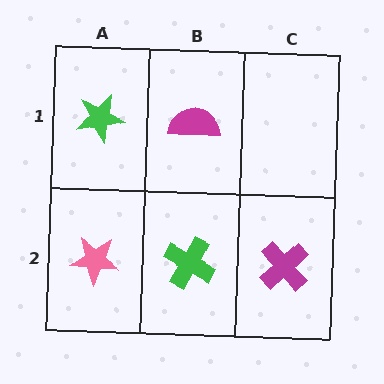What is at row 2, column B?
A green cross.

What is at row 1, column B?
A magenta semicircle.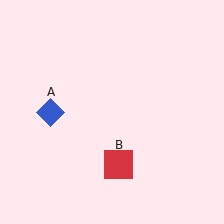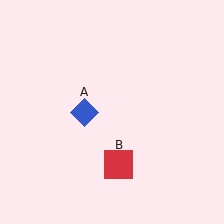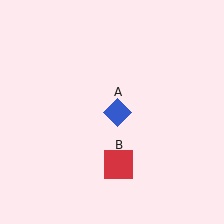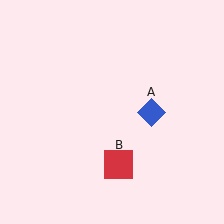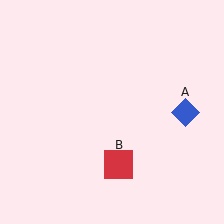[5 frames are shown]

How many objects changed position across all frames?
1 object changed position: blue diamond (object A).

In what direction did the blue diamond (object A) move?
The blue diamond (object A) moved right.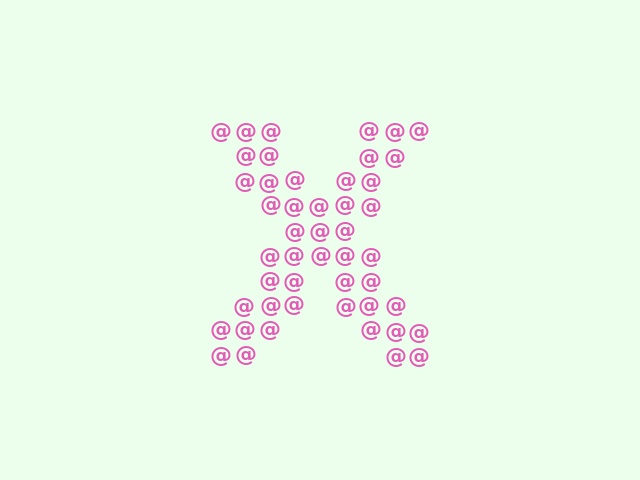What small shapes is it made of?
It is made of small at signs.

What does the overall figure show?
The overall figure shows the letter X.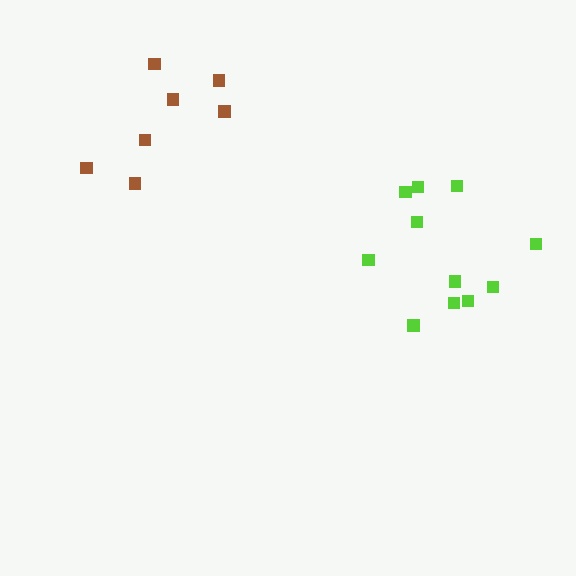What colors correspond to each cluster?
The clusters are colored: brown, lime.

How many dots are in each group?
Group 1: 7 dots, Group 2: 11 dots (18 total).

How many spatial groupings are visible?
There are 2 spatial groupings.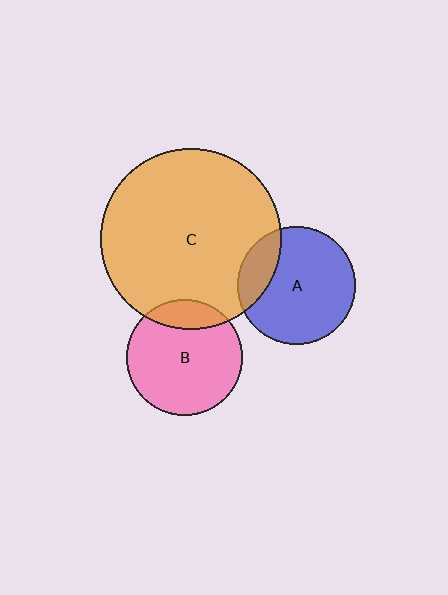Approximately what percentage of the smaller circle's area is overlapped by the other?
Approximately 20%.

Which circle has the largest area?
Circle C (orange).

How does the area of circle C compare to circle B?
Approximately 2.4 times.